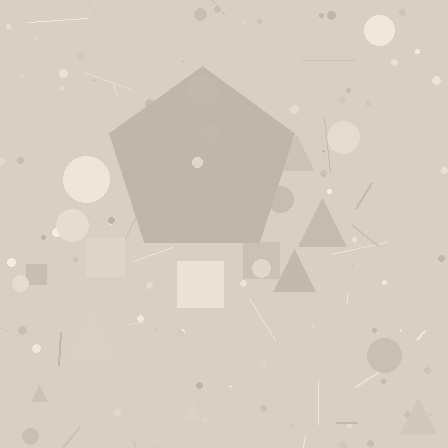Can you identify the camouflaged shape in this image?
The camouflaged shape is a pentagon.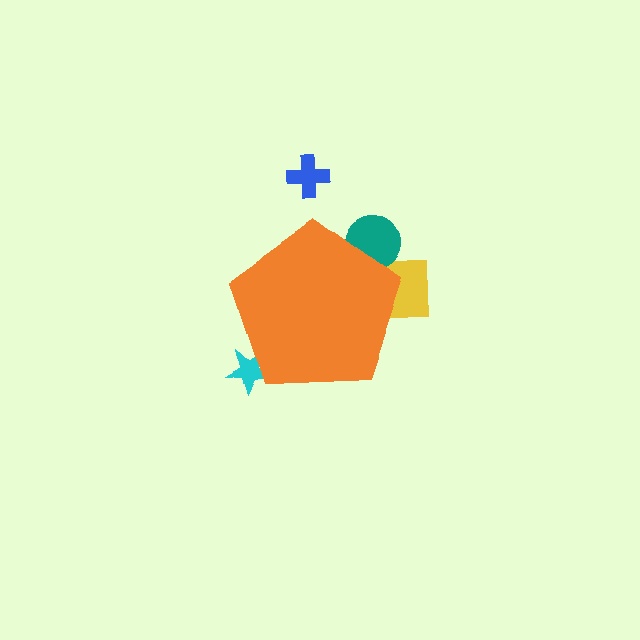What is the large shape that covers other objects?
An orange pentagon.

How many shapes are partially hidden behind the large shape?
3 shapes are partially hidden.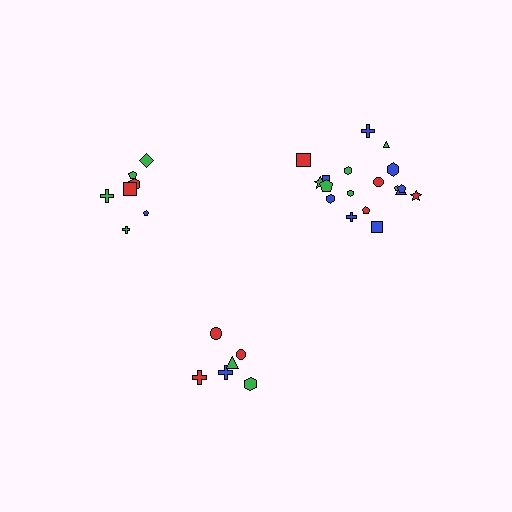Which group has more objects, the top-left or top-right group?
The top-right group.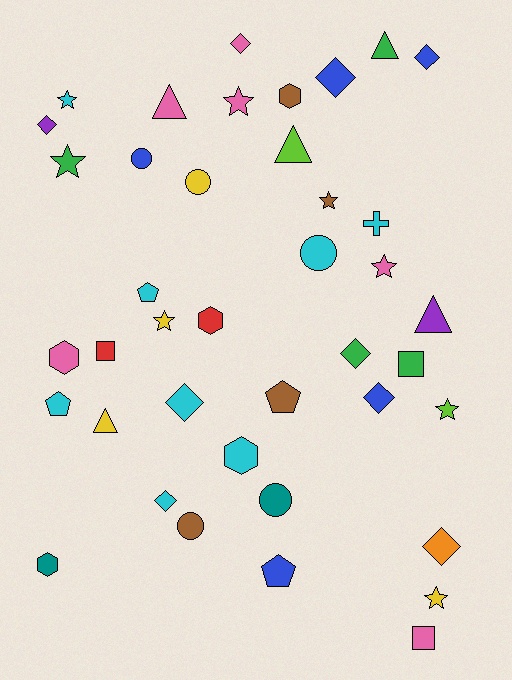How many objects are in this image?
There are 40 objects.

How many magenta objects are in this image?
There are no magenta objects.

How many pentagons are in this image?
There are 4 pentagons.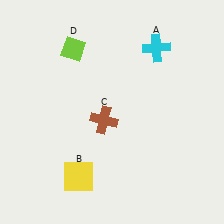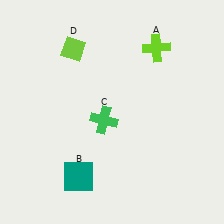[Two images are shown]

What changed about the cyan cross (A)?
In Image 1, A is cyan. In Image 2, it changed to lime.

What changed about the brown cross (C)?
In Image 1, C is brown. In Image 2, it changed to green.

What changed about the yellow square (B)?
In Image 1, B is yellow. In Image 2, it changed to teal.